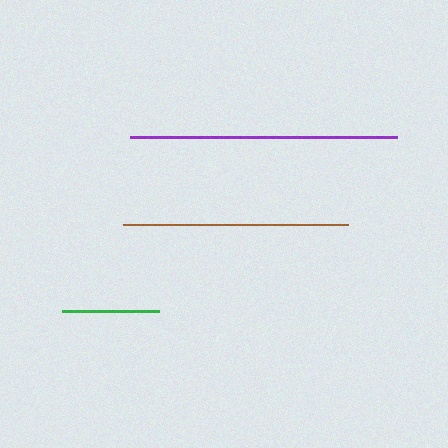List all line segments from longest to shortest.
From longest to shortest: purple, brown, green.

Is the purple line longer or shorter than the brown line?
The purple line is longer than the brown line.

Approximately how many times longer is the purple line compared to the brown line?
The purple line is approximately 1.2 times the length of the brown line.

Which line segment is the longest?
The purple line is the longest at approximately 267 pixels.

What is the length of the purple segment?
The purple segment is approximately 267 pixels long.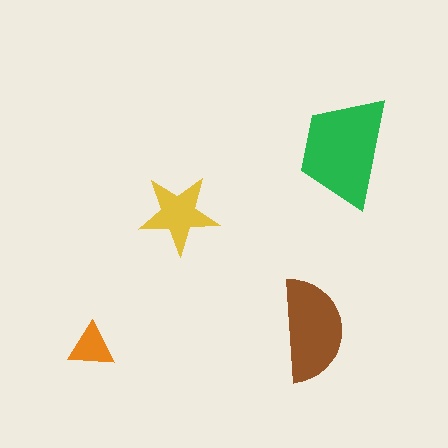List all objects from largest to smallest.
The green trapezoid, the brown semicircle, the yellow star, the orange triangle.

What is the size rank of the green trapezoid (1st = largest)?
1st.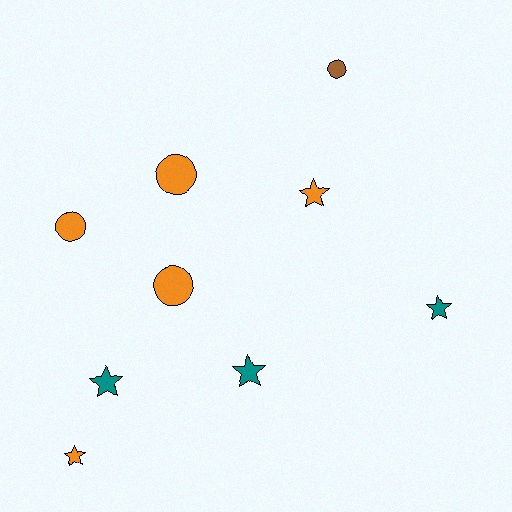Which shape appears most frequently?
Star, with 5 objects.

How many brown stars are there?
There are no brown stars.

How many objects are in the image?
There are 9 objects.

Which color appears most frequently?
Orange, with 5 objects.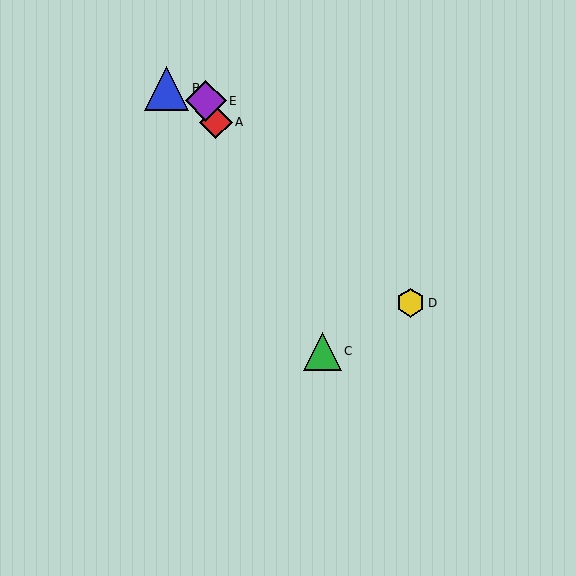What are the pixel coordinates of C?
Object C is at (322, 351).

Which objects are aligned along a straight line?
Objects A, C, E are aligned along a straight line.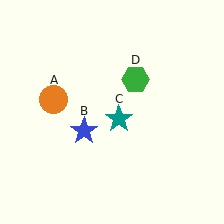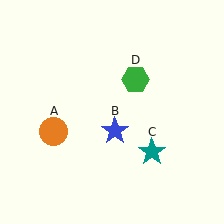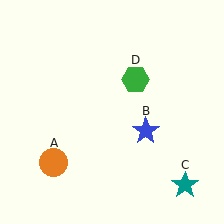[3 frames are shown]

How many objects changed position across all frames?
3 objects changed position: orange circle (object A), blue star (object B), teal star (object C).